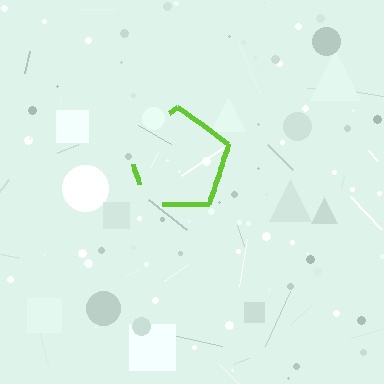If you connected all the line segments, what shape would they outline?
They would outline a pentagon.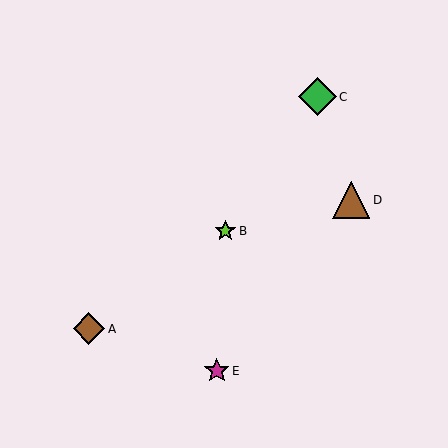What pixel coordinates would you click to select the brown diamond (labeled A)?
Click at (89, 329) to select the brown diamond A.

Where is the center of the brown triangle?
The center of the brown triangle is at (351, 200).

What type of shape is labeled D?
Shape D is a brown triangle.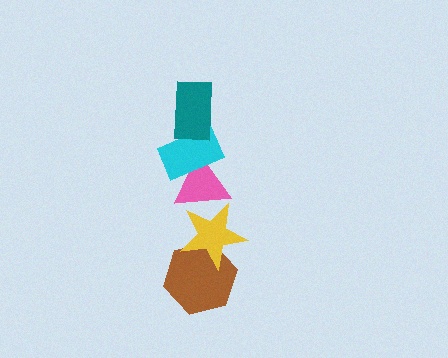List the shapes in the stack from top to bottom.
From top to bottom: the teal rectangle, the cyan rectangle, the pink triangle, the yellow star, the brown hexagon.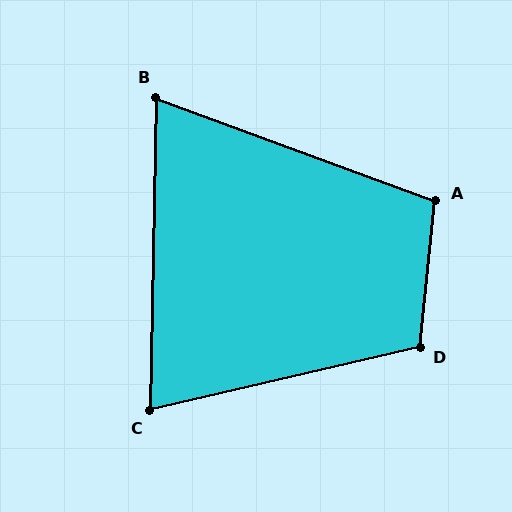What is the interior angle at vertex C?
Approximately 76 degrees (acute).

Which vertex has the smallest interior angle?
B, at approximately 71 degrees.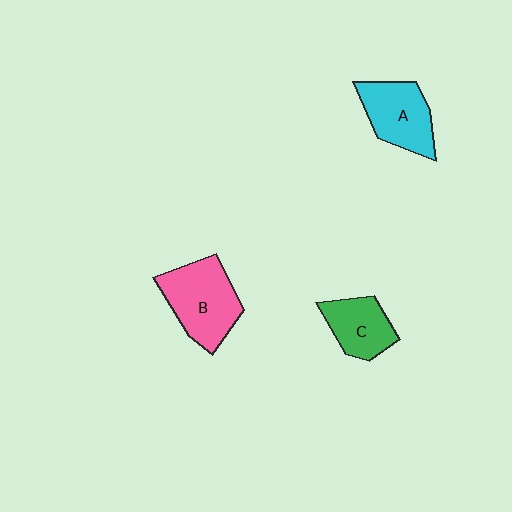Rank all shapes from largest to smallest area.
From largest to smallest: B (pink), A (cyan), C (green).